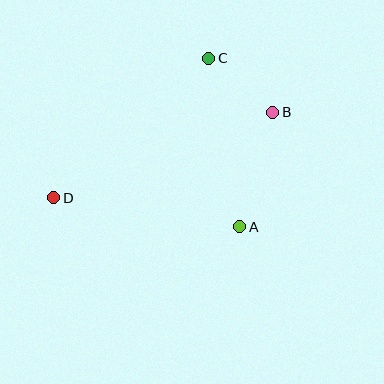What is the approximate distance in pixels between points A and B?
The distance between A and B is approximately 119 pixels.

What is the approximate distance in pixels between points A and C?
The distance between A and C is approximately 172 pixels.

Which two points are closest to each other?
Points B and C are closest to each other.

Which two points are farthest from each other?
Points B and D are farthest from each other.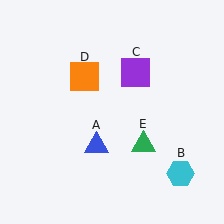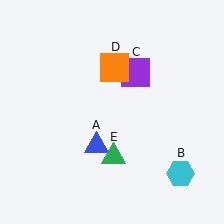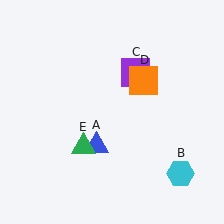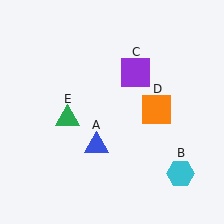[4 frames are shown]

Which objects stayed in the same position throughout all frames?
Blue triangle (object A) and cyan hexagon (object B) and purple square (object C) remained stationary.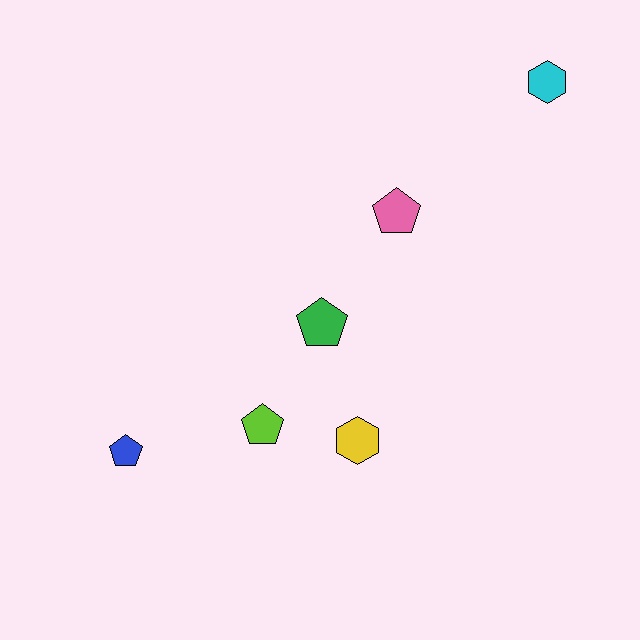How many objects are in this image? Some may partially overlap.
There are 6 objects.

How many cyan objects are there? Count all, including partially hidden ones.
There is 1 cyan object.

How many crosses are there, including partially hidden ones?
There are no crosses.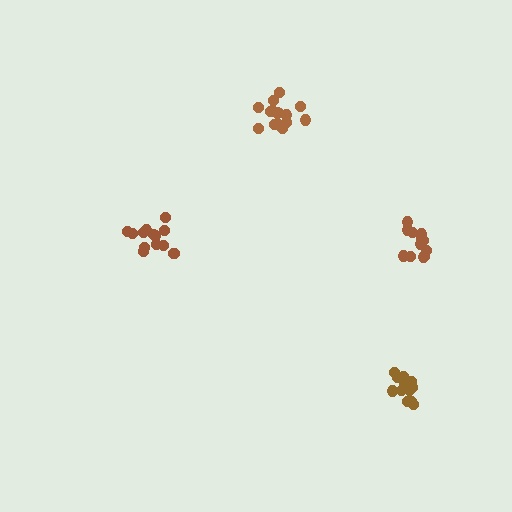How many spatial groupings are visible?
There are 4 spatial groupings.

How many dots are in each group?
Group 1: 14 dots, Group 2: 14 dots, Group 3: 12 dots, Group 4: 14 dots (54 total).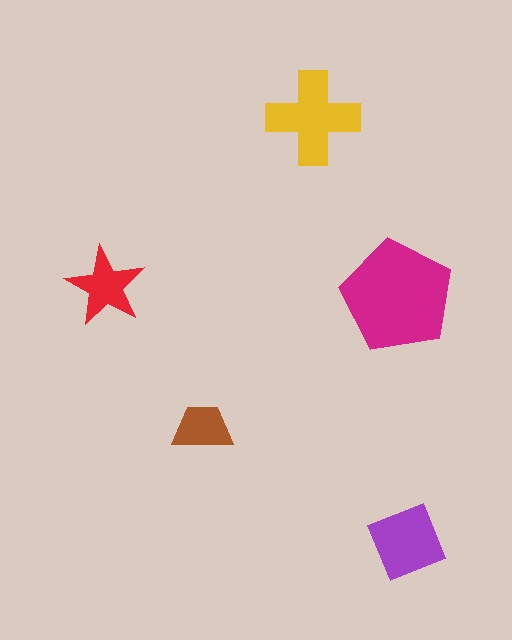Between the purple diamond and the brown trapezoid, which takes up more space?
The purple diamond.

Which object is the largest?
The magenta pentagon.